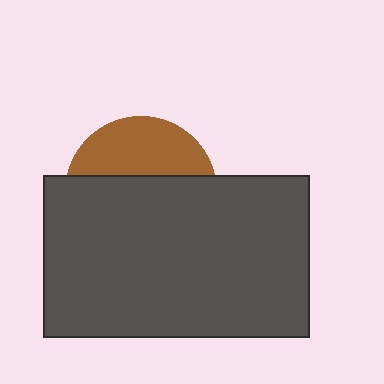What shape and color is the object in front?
The object in front is a dark gray rectangle.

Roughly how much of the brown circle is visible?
A small part of it is visible (roughly 36%).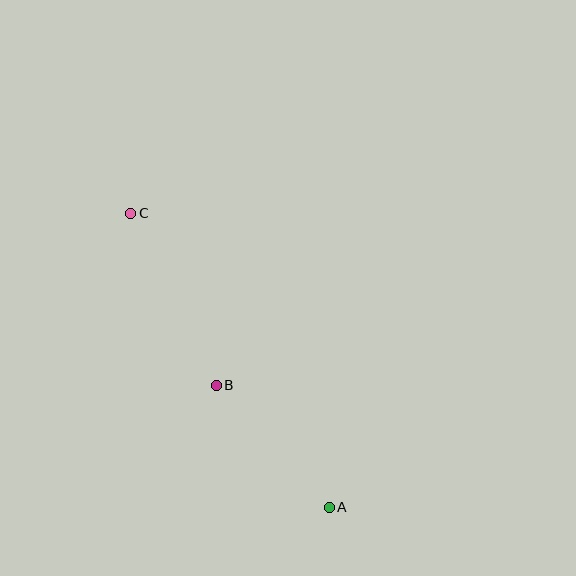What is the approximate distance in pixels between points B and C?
The distance between B and C is approximately 192 pixels.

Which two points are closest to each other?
Points A and B are closest to each other.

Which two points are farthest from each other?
Points A and C are farthest from each other.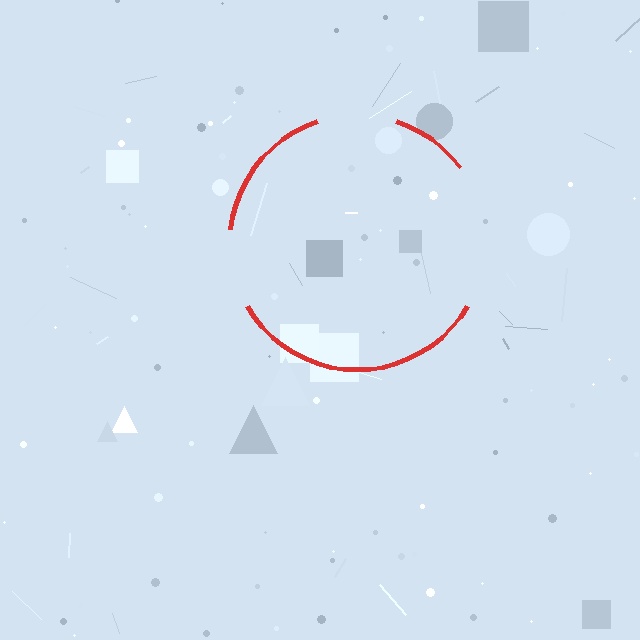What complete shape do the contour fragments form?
The contour fragments form a circle.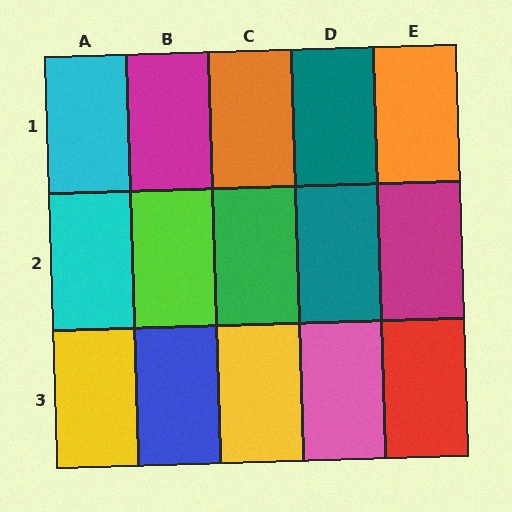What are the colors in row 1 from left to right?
Cyan, magenta, orange, teal, orange.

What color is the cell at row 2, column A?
Cyan.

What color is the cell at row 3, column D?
Pink.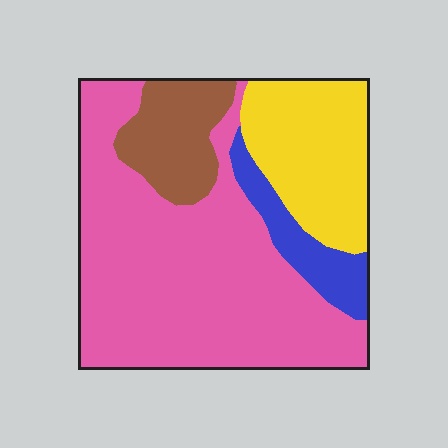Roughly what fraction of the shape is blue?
Blue covers roughly 10% of the shape.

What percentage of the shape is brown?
Brown covers around 10% of the shape.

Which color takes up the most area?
Pink, at roughly 60%.